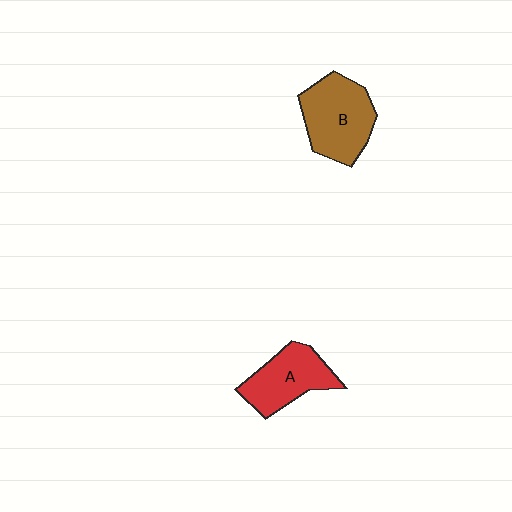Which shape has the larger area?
Shape B (brown).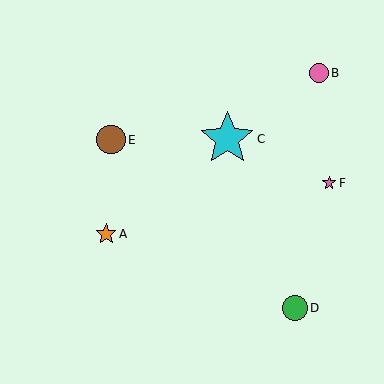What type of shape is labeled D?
Shape D is a green circle.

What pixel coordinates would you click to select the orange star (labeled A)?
Click at (106, 234) to select the orange star A.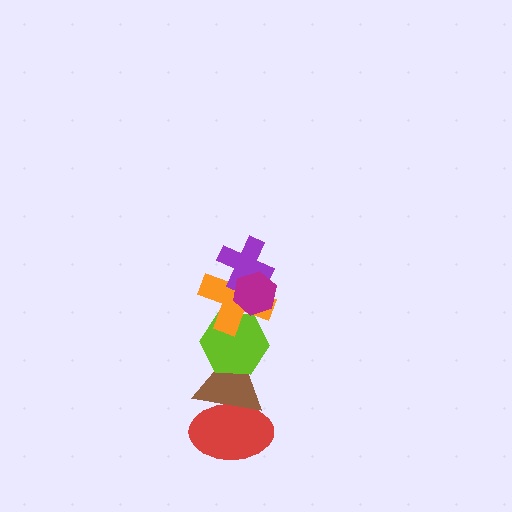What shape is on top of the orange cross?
The purple cross is on top of the orange cross.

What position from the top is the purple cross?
The purple cross is 2nd from the top.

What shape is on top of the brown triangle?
The lime hexagon is on top of the brown triangle.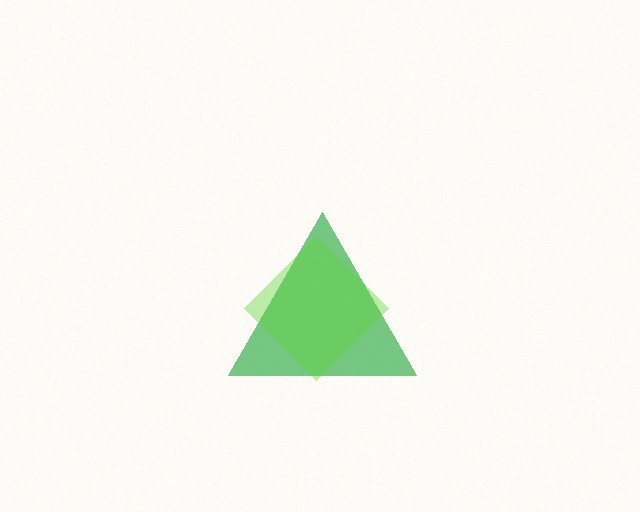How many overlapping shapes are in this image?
There are 2 overlapping shapes in the image.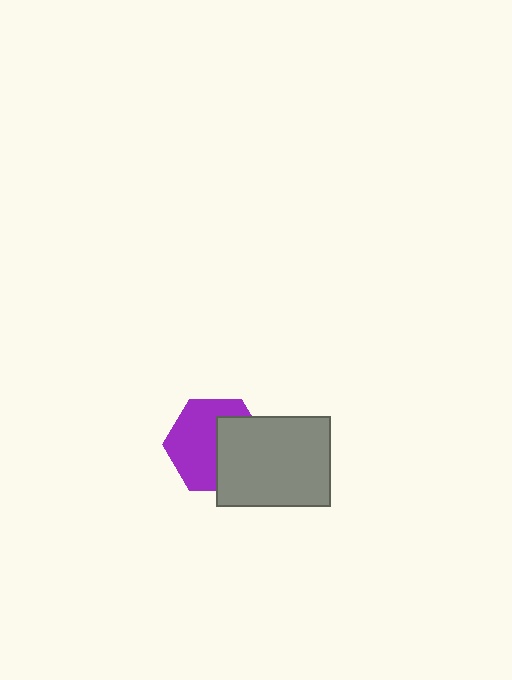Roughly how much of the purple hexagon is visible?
About half of it is visible (roughly 57%).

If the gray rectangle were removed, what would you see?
You would see the complete purple hexagon.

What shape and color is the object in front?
The object in front is a gray rectangle.